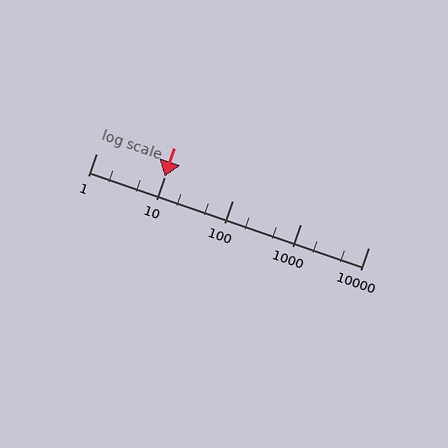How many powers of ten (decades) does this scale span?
The scale spans 4 decades, from 1 to 10000.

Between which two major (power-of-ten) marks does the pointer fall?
The pointer is between 10 and 100.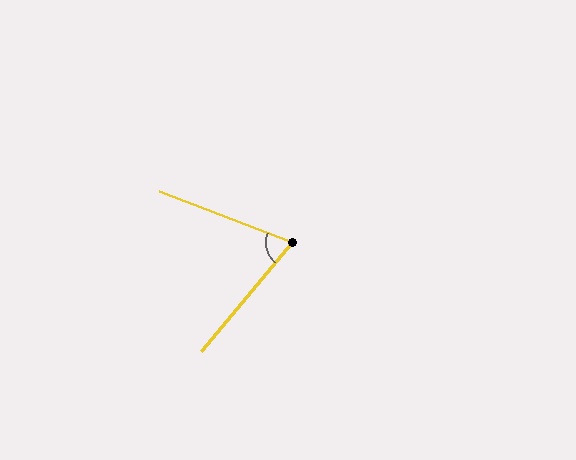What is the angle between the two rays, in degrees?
Approximately 71 degrees.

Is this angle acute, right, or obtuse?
It is acute.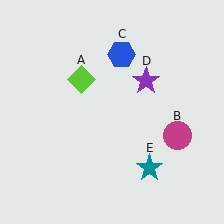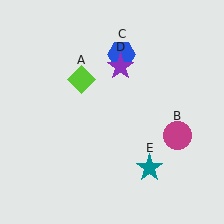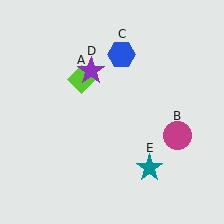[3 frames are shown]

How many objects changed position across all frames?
1 object changed position: purple star (object D).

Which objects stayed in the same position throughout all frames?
Lime diamond (object A) and magenta circle (object B) and blue hexagon (object C) and teal star (object E) remained stationary.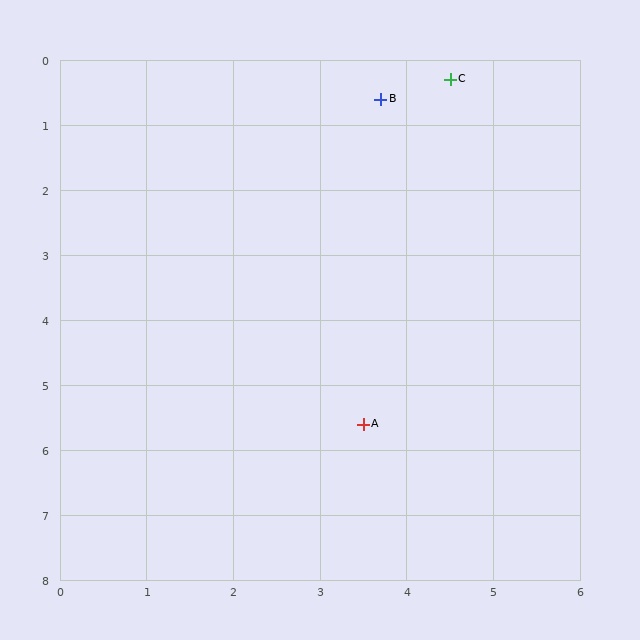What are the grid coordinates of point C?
Point C is at approximately (4.5, 0.3).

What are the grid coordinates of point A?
Point A is at approximately (3.5, 5.6).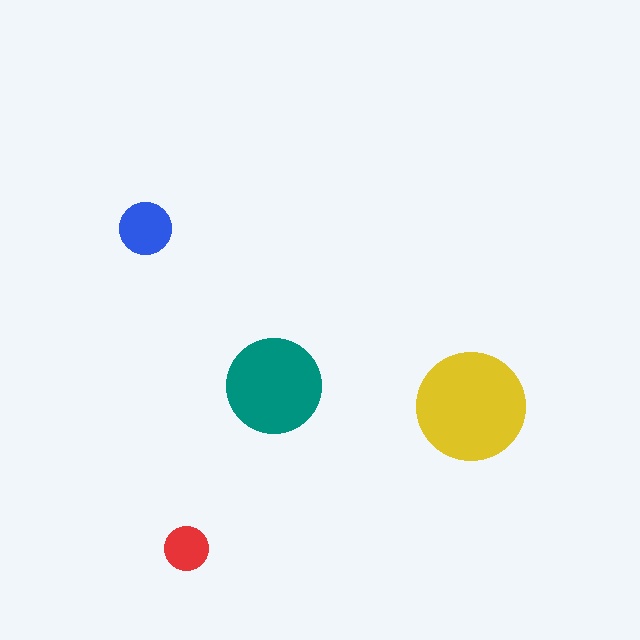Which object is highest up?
The blue circle is topmost.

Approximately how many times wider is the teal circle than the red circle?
About 2 times wider.